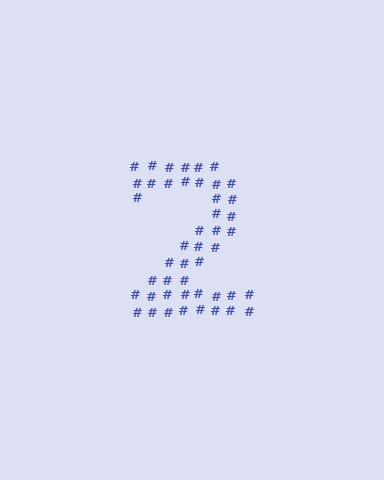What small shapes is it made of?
It is made of small hash symbols.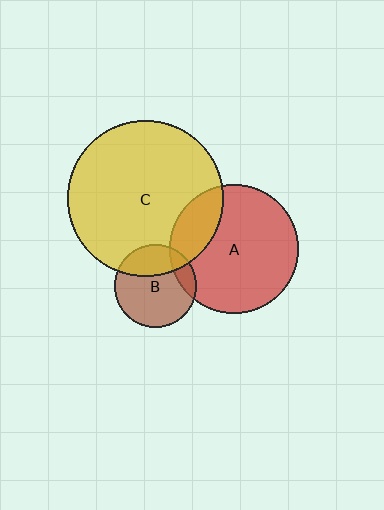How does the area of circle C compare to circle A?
Approximately 1.5 times.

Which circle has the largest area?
Circle C (yellow).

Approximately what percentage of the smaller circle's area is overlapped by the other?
Approximately 15%.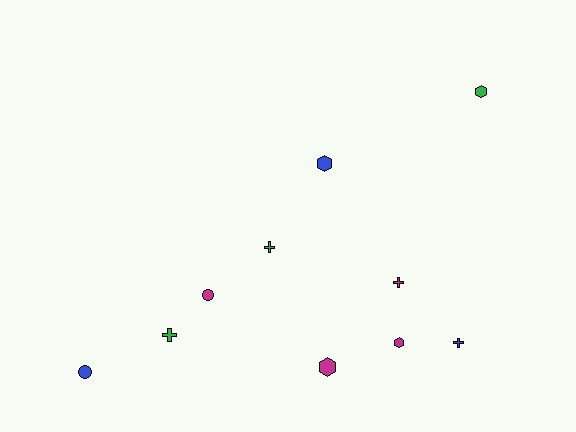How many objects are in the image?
There are 10 objects.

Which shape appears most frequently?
Hexagon, with 4 objects.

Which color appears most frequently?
Magenta, with 4 objects.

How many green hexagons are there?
There is 1 green hexagon.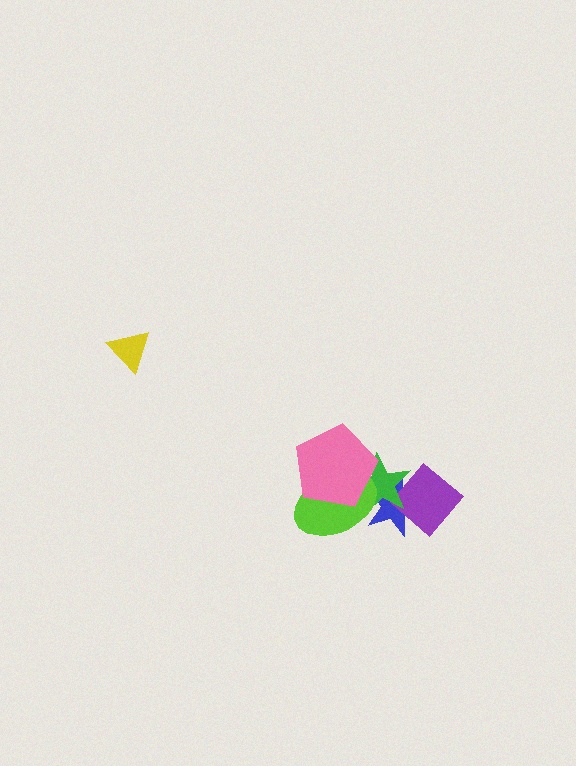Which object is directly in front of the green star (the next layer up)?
The lime ellipse is directly in front of the green star.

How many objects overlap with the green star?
4 objects overlap with the green star.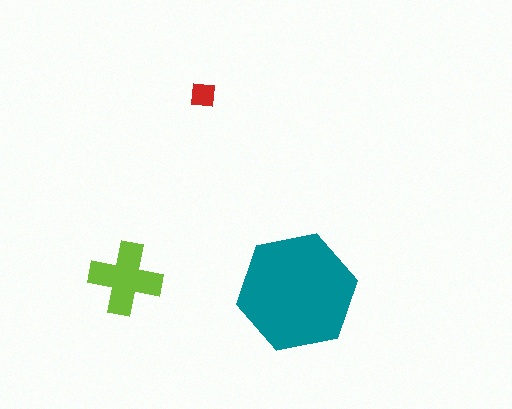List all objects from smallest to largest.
The red square, the lime cross, the teal hexagon.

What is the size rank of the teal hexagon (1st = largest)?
1st.